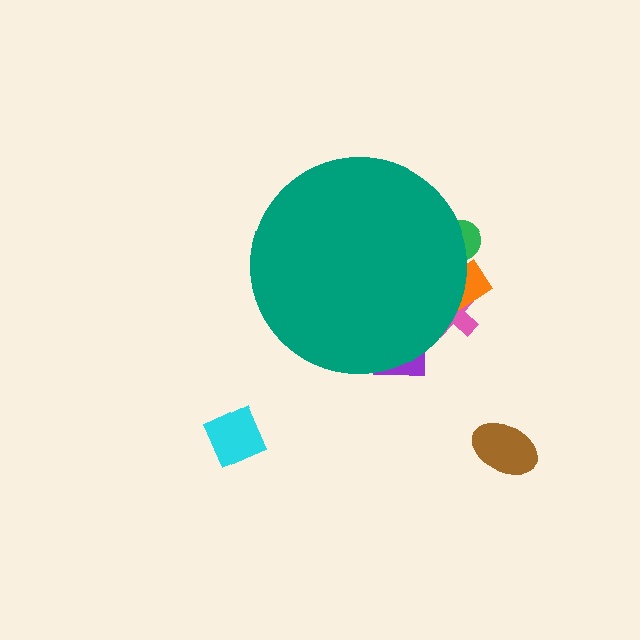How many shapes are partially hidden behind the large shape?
4 shapes are partially hidden.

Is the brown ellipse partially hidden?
No, the brown ellipse is fully visible.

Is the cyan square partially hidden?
No, the cyan square is fully visible.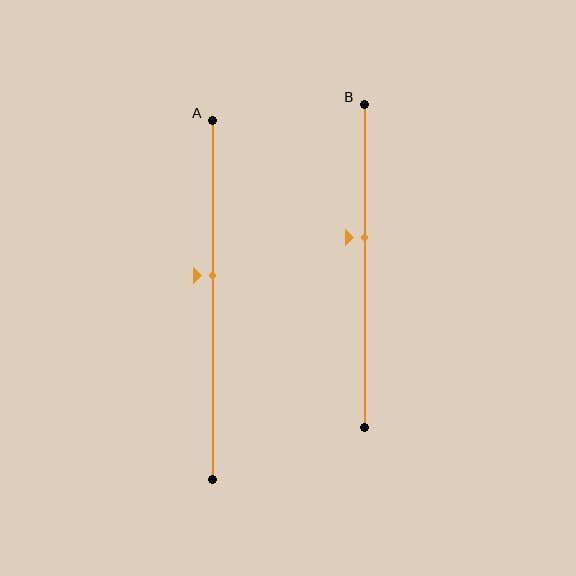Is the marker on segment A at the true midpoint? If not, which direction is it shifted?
No, the marker on segment A is shifted upward by about 7% of the segment length.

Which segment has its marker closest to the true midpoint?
Segment A has its marker closest to the true midpoint.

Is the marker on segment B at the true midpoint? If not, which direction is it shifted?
No, the marker on segment B is shifted upward by about 9% of the segment length.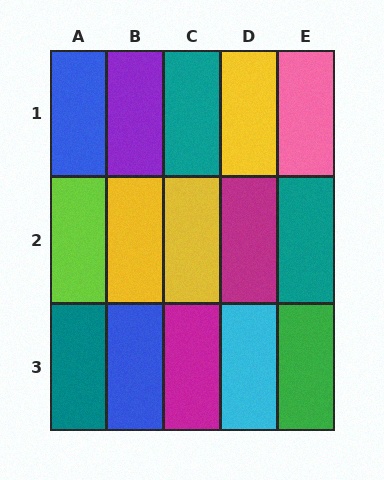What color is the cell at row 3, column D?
Cyan.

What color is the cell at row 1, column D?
Yellow.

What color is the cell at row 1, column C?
Teal.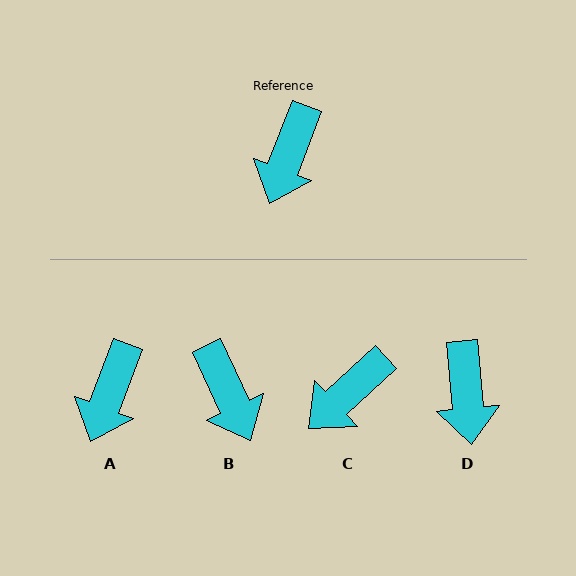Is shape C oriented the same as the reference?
No, it is off by about 26 degrees.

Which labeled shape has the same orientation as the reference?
A.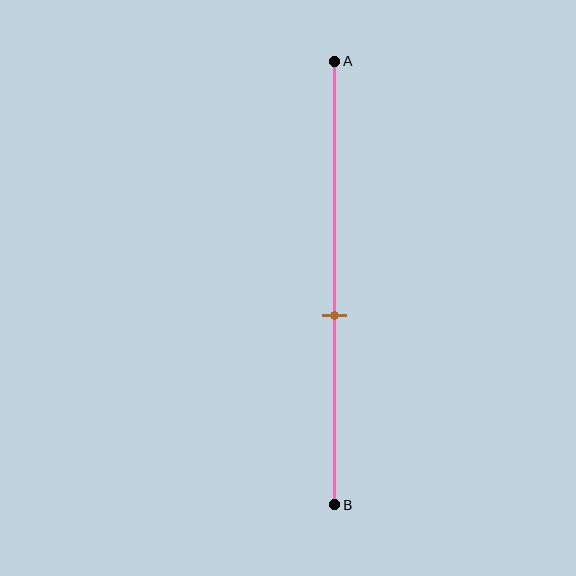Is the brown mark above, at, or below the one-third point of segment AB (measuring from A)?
The brown mark is below the one-third point of segment AB.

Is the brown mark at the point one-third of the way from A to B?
No, the mark is at about 55% from A, not at the 33% one-third point.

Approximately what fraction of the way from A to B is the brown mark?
The brown mark is approximately 55% of the way from A to B.